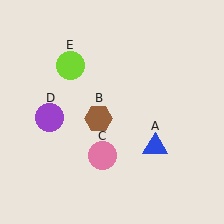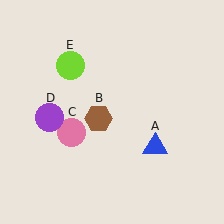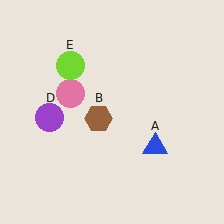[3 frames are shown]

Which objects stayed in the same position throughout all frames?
Blue triangle (object A) and brown hexagon (object B) and purple circle (object D) and lime circle (object E) remained stationary.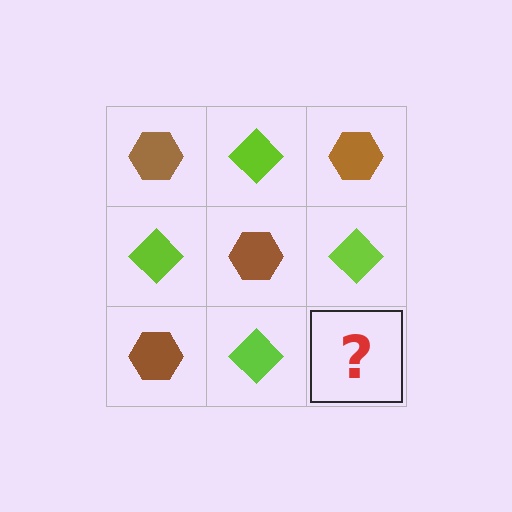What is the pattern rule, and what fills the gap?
The rule is that it alternates brown hexagon and lime diamond in a checkerboard pattern. The gap should be filled with a brown hexagon.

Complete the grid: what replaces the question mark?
The question mark should be replaced with a brown hexagon.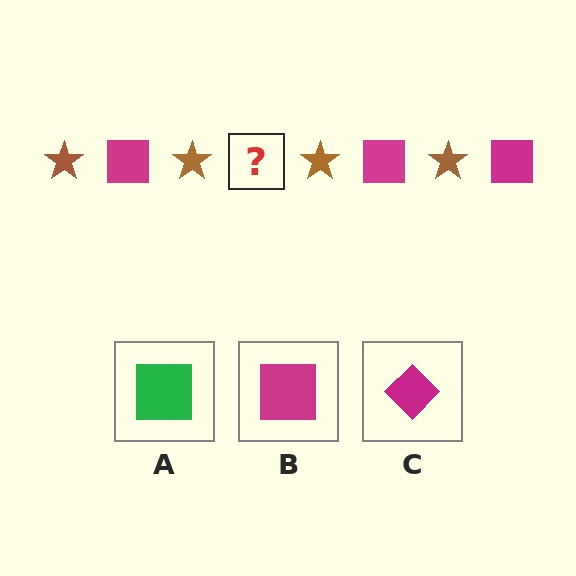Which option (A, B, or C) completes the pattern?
B.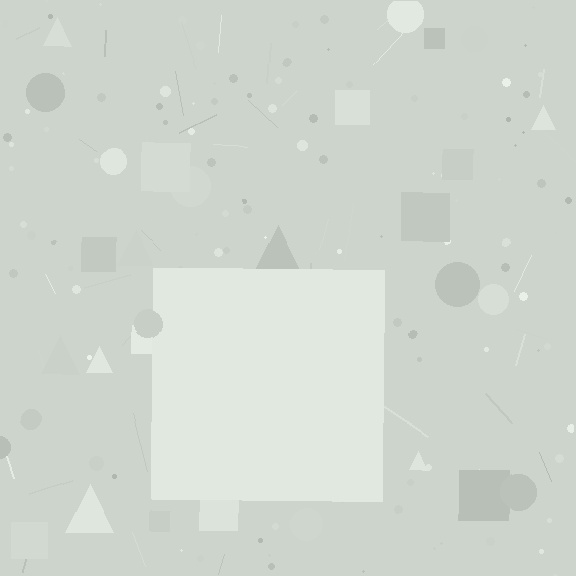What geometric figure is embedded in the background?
A square is embedded in the background.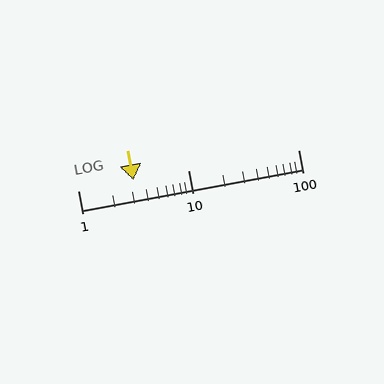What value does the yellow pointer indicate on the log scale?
The pointer indicates approximately 3.2.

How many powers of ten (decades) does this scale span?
The scale spans 2 decades, from 1 to 100.